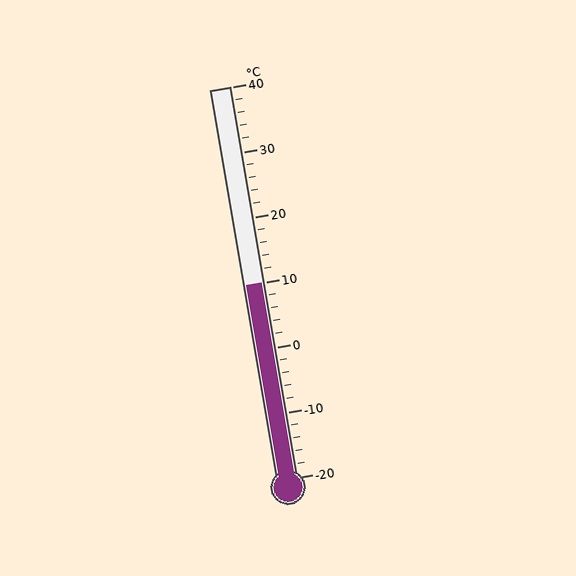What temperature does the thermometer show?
The thermometer shows approximately 10°C.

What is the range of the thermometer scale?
The thermometer scale ranges from -20°C to 40°C.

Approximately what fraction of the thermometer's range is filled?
The thermometer is filled to approximately 50% of its range.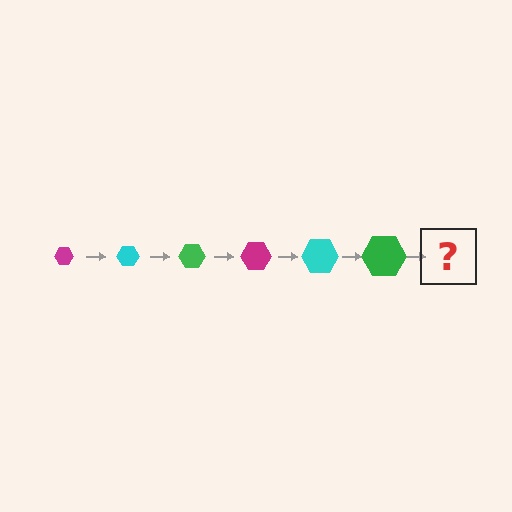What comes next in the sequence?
The next element should be a magenta hexagon, larger than the previous one.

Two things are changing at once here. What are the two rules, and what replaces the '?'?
The two rules are that the hexagon grows larger each step and the color cycles through magenta, cyan, and green. The '?' should be a magenta hexagon, larger than the previous one.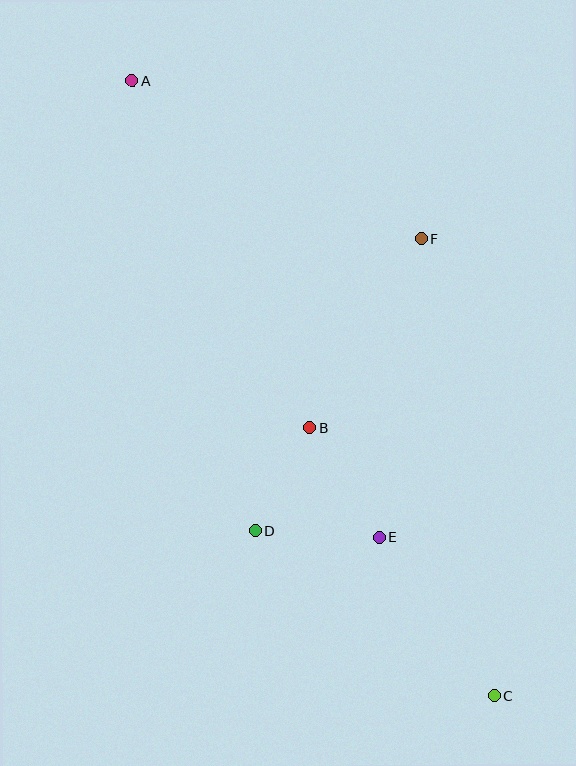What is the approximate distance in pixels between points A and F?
The distance between A and F is approximately 329 pixels.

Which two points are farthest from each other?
Points A and C are farthest from each other.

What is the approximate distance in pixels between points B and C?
The distance between B and C is approximately 326 pixels.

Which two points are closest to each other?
Points B and D are closest to each other.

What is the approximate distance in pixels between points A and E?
The distance between A and E is approximately 519 pixels.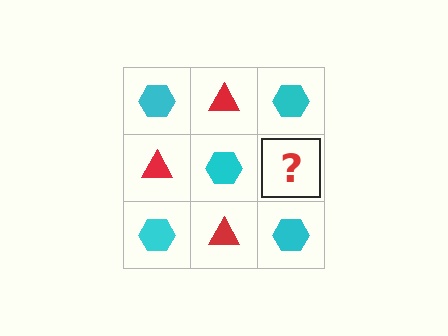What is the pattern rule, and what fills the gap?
The rule is that it alternates cyan hexagon and red triangle in a checkerboard pattern. The gap should be filled with a red triangle.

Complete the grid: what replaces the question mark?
The question mark should be replaced with a red triangle.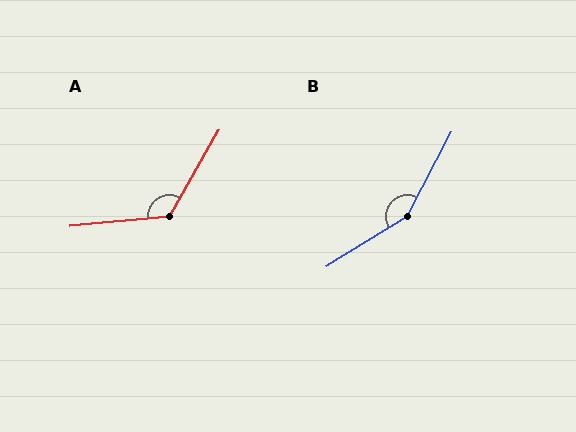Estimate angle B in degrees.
Approximately 149 degrees.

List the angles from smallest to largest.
A (125°), B (149°).